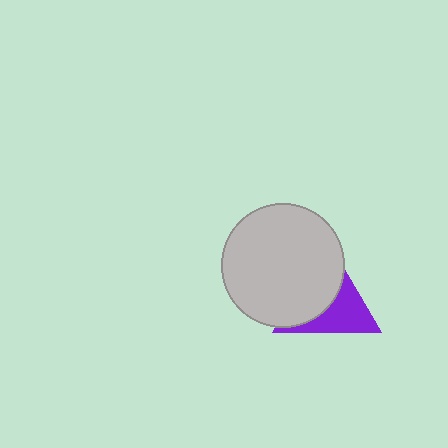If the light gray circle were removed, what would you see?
You would see the complete purple triangle.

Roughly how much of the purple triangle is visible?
About half of it is visible (roughly 46%).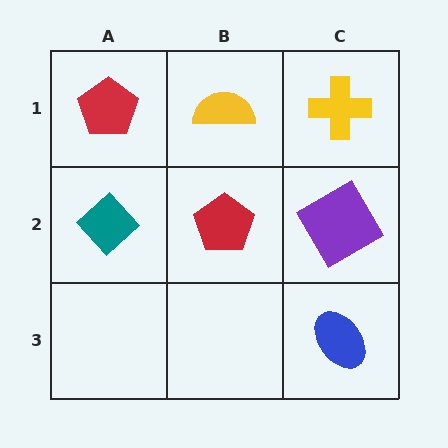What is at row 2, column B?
A red pentagon.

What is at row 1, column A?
A red pentagon.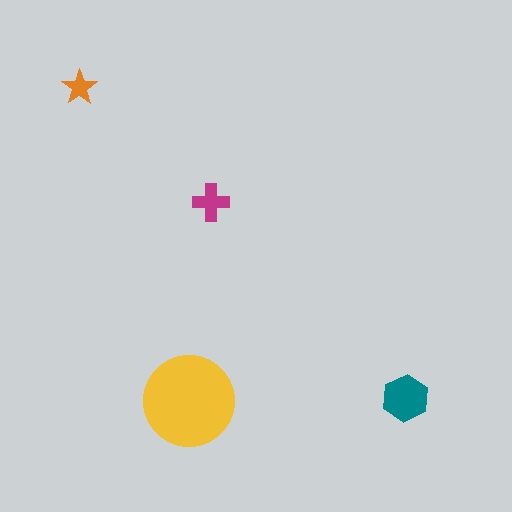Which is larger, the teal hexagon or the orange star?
The teal hexagon.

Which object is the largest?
The yellow circle.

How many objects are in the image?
There are 4 objects in the image.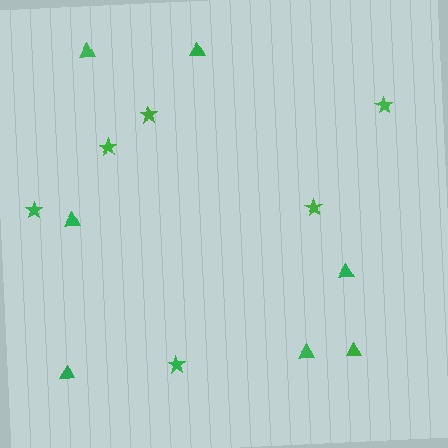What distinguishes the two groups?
There are 2 groups: one group of triangles (7) and one group of stars (6).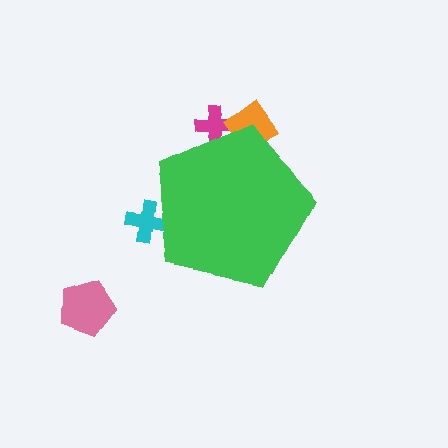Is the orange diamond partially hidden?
Yes, the orange diamond is partially hidden behind the green pentagon.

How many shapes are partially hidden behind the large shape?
3 shapes are partially hidden.